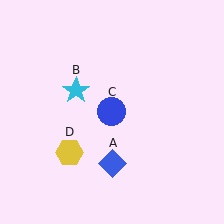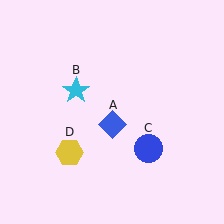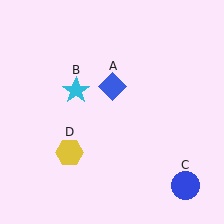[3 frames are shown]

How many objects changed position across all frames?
2 objects changed position: blue diamond (object A), blue circle (object C).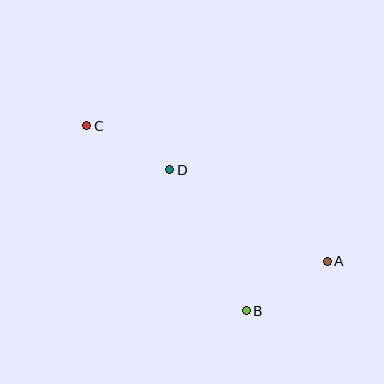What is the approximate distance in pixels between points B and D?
The distance between B and D is approximately 160 pixels.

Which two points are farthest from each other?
Points A and C are farthest from each other.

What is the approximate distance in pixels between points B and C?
The distance between B and C is approximately 244 pixels.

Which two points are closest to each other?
Points C and D are closest to each other.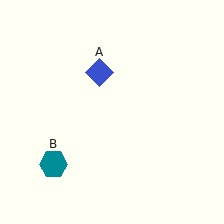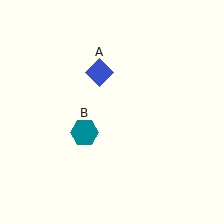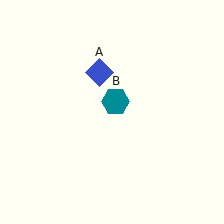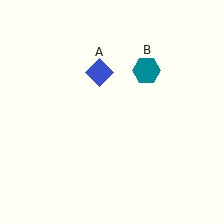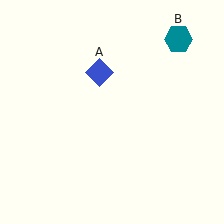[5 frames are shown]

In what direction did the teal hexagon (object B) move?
The teal hexagon (object B) moved up and to the right.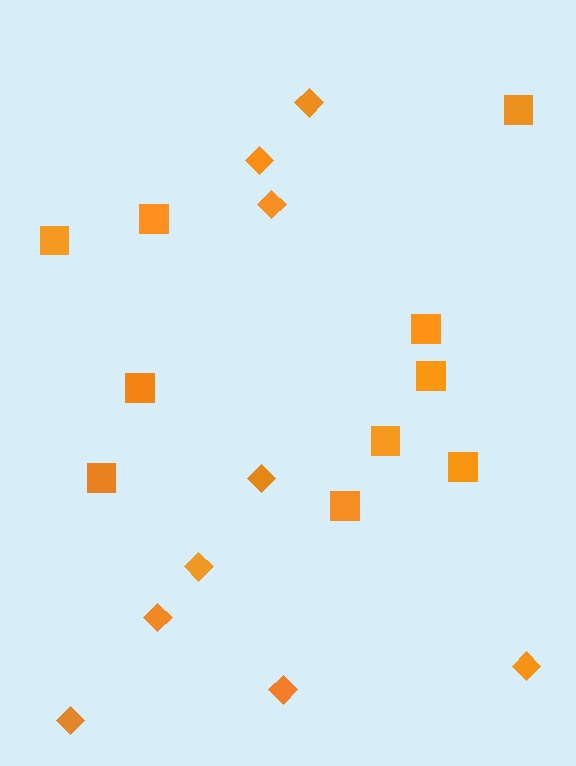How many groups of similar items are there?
There are 2 groups: one group of squares (10) and one group of diamonds (9).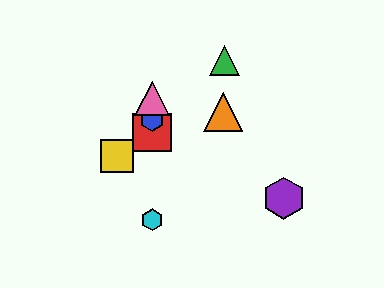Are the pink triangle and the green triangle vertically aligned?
No, the pink triangle is at x≈152 and the green triangle is at x≈224.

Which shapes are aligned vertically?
The red square, the blue hexagon, the cyan hexagon, the pink triangle are aligned vertically.